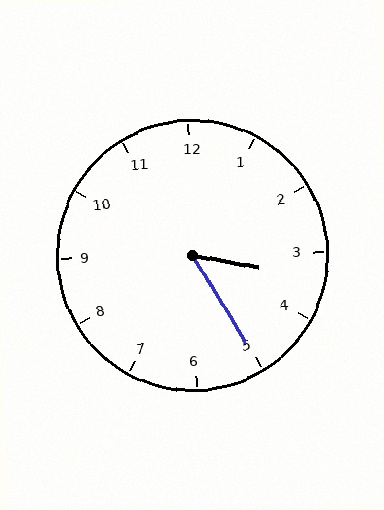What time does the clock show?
3:25.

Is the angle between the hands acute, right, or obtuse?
It is acute.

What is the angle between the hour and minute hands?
Approximately 48 degrees.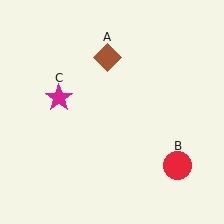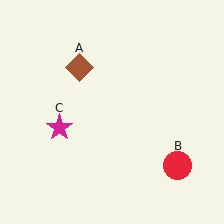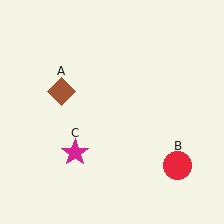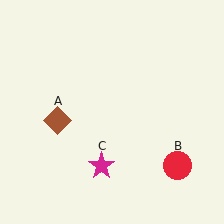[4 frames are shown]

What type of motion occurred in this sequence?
The brown diamond (object A), magenta star (object C) rotated counterclockwise around the center of the scene.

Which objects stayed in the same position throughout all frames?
Red circle (object B) remained stationary.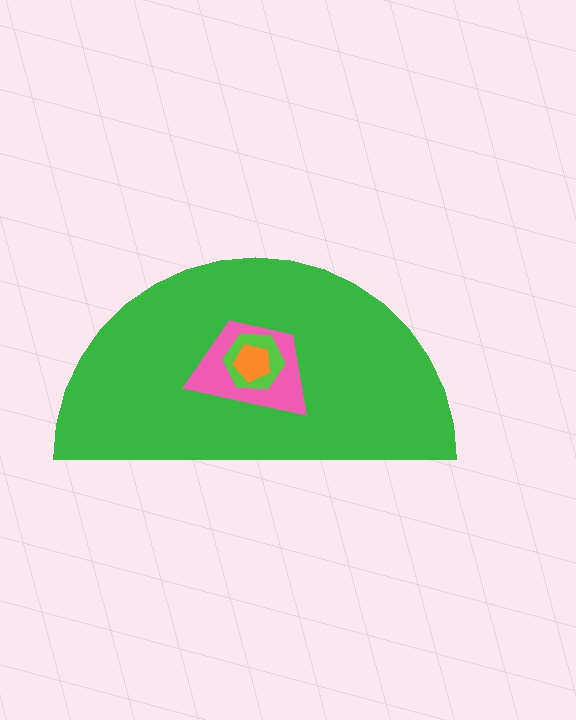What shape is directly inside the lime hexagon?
The orange pentagon.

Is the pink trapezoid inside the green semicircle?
Yes.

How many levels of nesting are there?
4.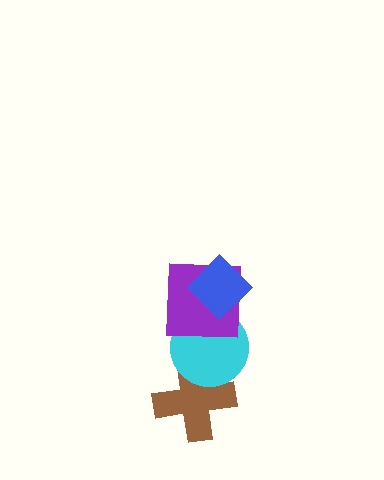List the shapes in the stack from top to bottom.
From top to bottom: the blue diamond, the purple square, the cyan circle, the brown cross.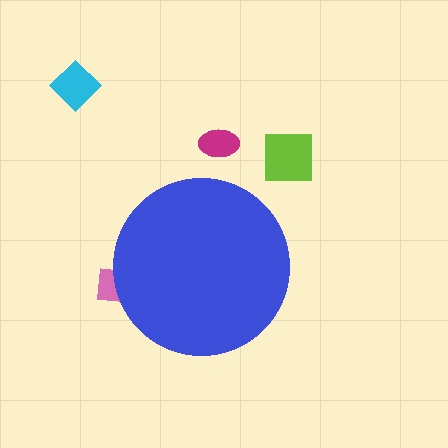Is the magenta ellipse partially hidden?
No, the magenta ellipse is fully visible.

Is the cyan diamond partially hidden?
No, the cyan diamond is fully visible.